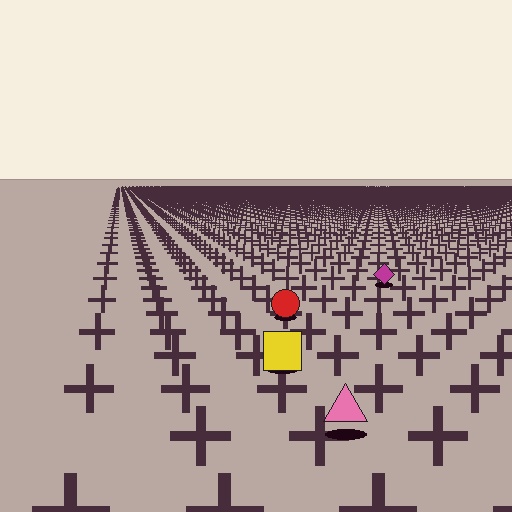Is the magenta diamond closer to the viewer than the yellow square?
No. The yellow square is closer — you can tell from the texture gradient: the ground texture is coarser near it.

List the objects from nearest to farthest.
From nearest to farthest: the pink triangle, the yellow square, the red circle, the magenta diamond.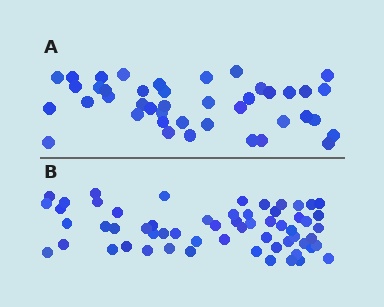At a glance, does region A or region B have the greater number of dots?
Region B (the bottom region) has more dots.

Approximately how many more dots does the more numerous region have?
Region B has approximately 20 more dots than region A.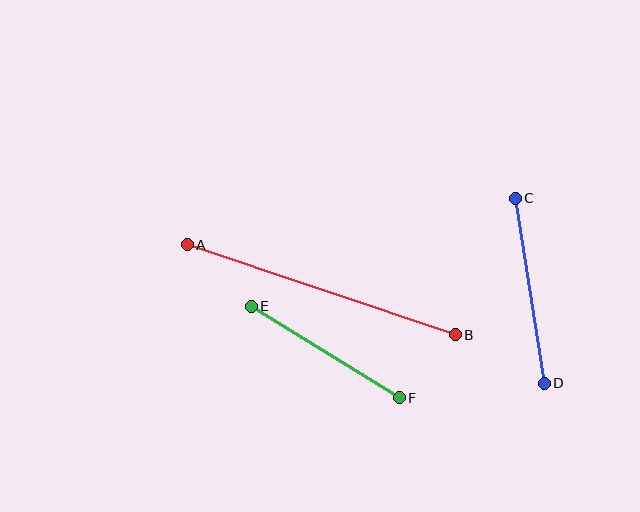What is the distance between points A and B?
The distance is approximately 282 pixels.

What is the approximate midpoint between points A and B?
The midpoint is at approximately (321, 290) pixels.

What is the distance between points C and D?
The distance is approximately 188 pixels.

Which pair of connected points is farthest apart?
Points A and B are farthest apart.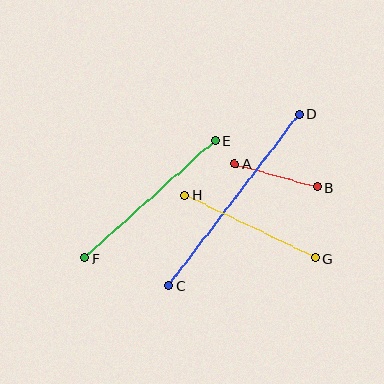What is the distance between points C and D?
The distance is approximately 215 pixels.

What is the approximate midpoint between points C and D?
The midpoint is at approximately (234, 200) pixels.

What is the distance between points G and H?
The distance is approximately 145 pixels.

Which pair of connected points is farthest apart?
Points C and D are farthest apart.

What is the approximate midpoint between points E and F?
The midpoint is at approximately (150, 199) pixels.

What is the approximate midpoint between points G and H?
The midpoint is at approximately (250, 227) pixels.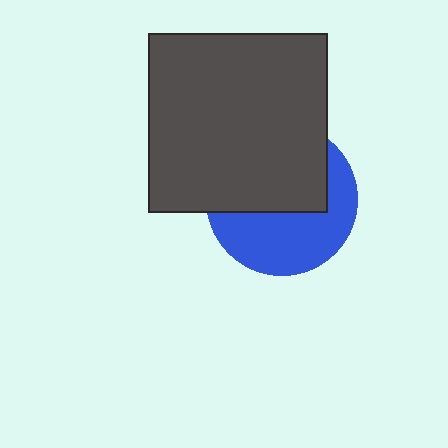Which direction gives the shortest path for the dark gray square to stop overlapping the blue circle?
Moving up gives the shortest separation.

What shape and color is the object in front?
The object in front is a dark gray square.